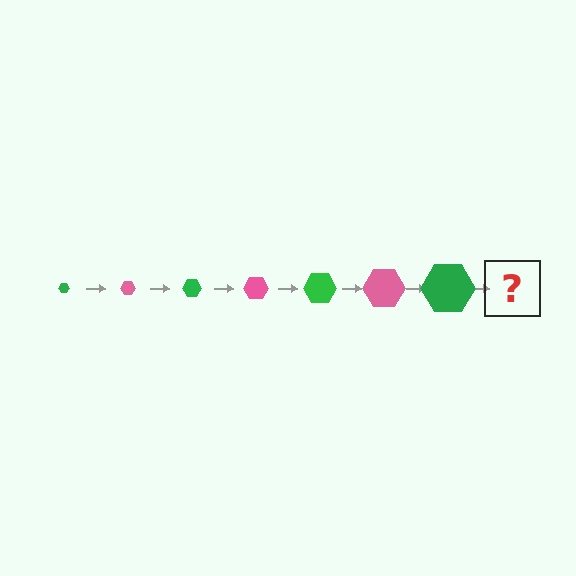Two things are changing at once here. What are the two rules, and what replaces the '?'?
The two rules are that the hexagon grows larger each step and the color cycles through green and pink. The '?' should be a pink hexagon, larger than the previous one.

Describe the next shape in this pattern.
It should be a pink hexagon, larger than the previous one.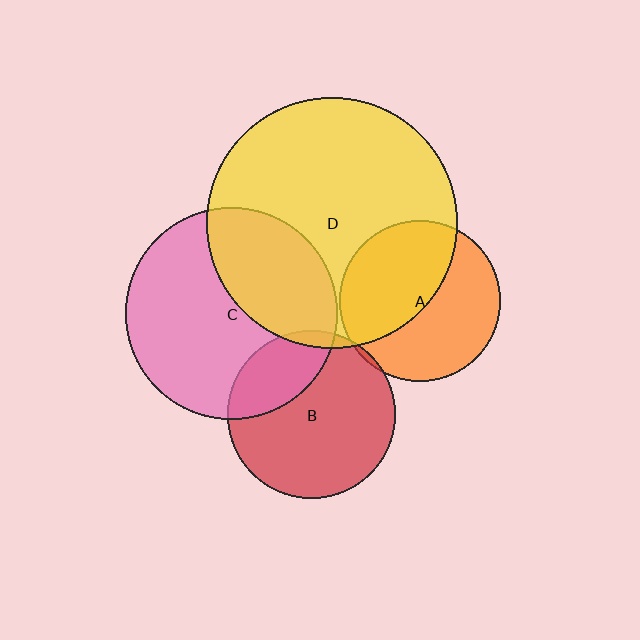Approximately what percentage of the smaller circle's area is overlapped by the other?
Approximately 5%.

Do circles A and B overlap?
Yes.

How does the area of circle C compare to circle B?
Approximately 1.6 times.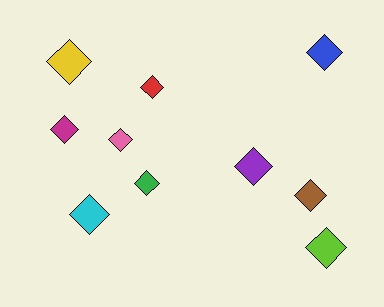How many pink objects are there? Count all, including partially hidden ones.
There is 1 pink object.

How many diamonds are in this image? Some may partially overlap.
There are 10 diamonds.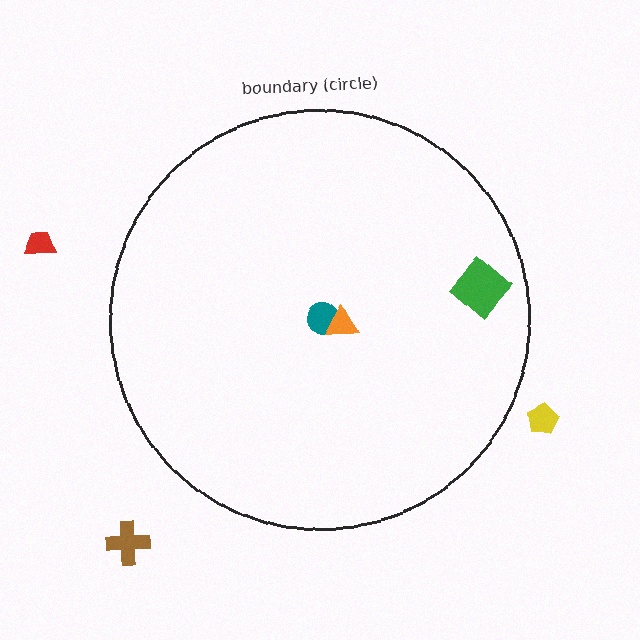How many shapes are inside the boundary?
3 inside, 3 outside.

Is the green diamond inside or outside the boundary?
Inside.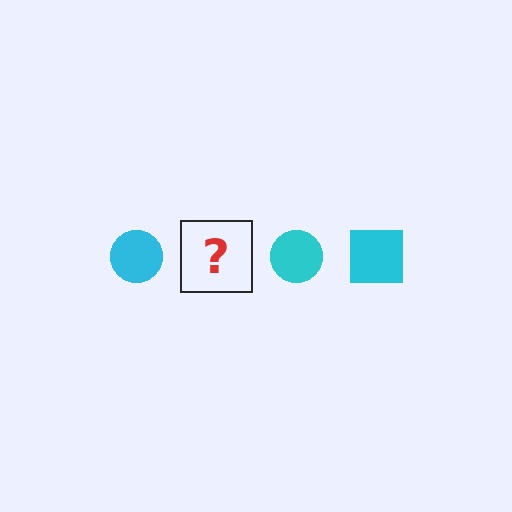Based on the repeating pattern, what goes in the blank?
The blank should be a cyan square.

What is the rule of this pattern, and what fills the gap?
The rule is that the pattern cycles through circle, square shapes in cyan. The gap should be filled with a cyan square.